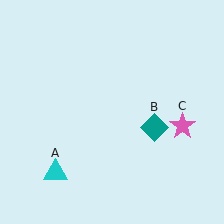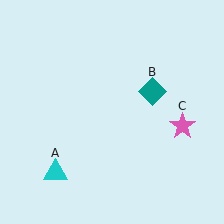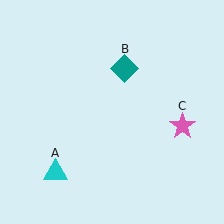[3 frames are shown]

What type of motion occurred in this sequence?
The teal diamond (object B) rotated counterclockwise around the center of the scene.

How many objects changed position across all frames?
1 object changed position: teal diamond (object B).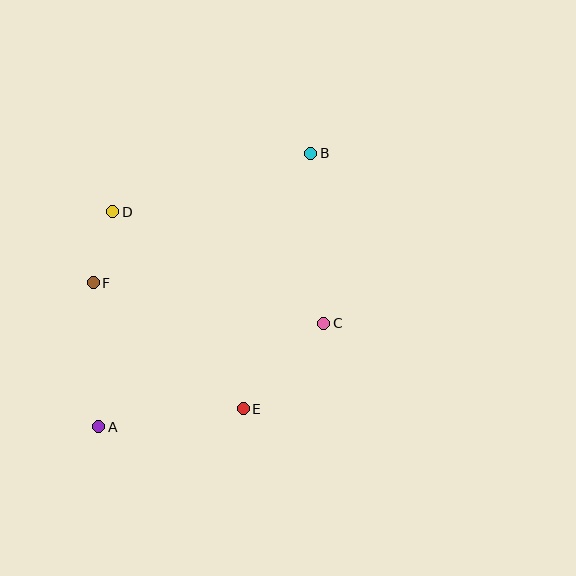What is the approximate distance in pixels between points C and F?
The distance between C and F is approximately 234 pixels.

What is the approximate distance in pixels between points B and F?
The distance between B and F is approximately 253 pixels.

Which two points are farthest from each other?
Points A and B are farthest from each other.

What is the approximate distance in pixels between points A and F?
The distance between A and F is approximately 144 pixels.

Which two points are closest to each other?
Points D and F are closest to each other.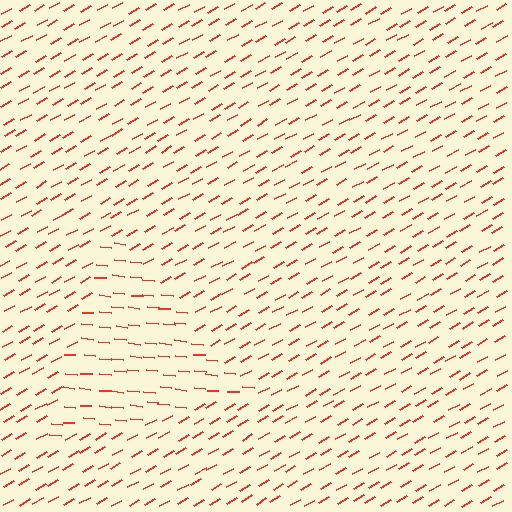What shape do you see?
I see a triangle.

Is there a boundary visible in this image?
Yes, there is a texture boundary formed by a change in line orientation.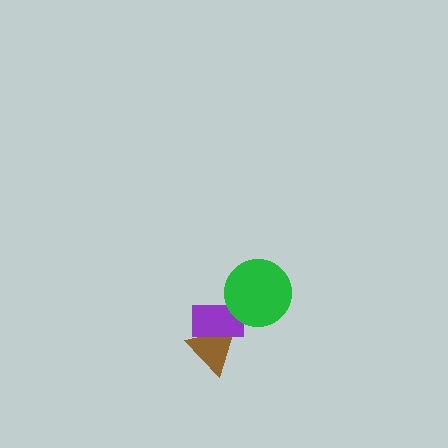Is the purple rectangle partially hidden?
Yes, it is partially covered by another shape.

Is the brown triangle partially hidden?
Yes, it is partially covered by another shape.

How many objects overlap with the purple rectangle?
2 objects overlap with the purple rectangle.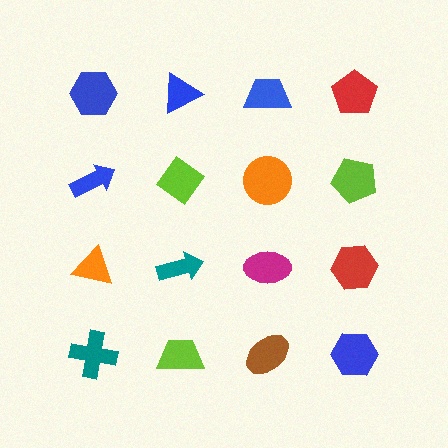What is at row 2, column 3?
An orange circle.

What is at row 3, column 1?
An orange triangle.